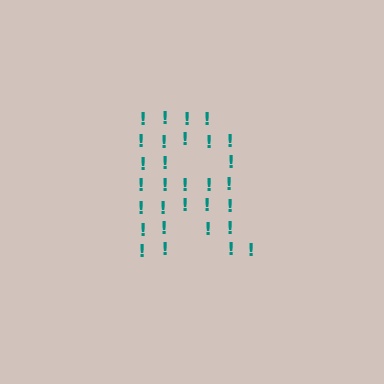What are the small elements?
The small elements are exclamation marks.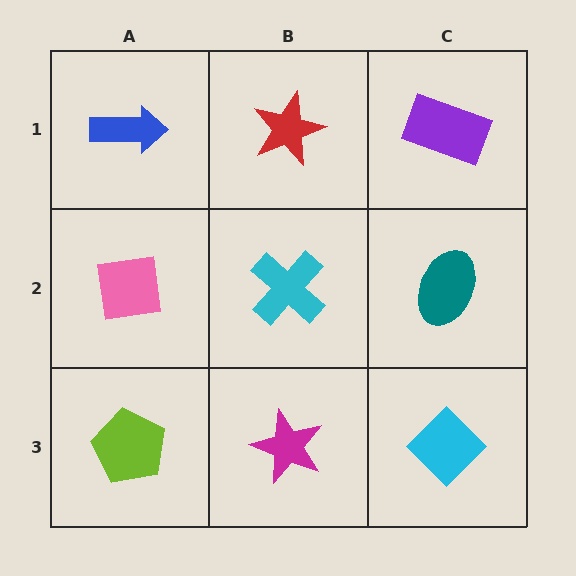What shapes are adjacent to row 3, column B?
A cyan cross (row 2, column B), a lime pentagon (row 3, column A), a cyan diamond (row 3, column C).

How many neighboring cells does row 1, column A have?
2.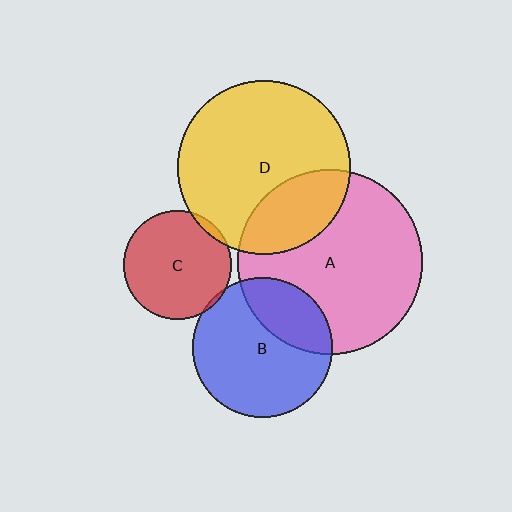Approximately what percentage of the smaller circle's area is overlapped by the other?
Approximately 5%.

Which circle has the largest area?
Circle A (pink).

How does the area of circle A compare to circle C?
Approximately 2.9 times.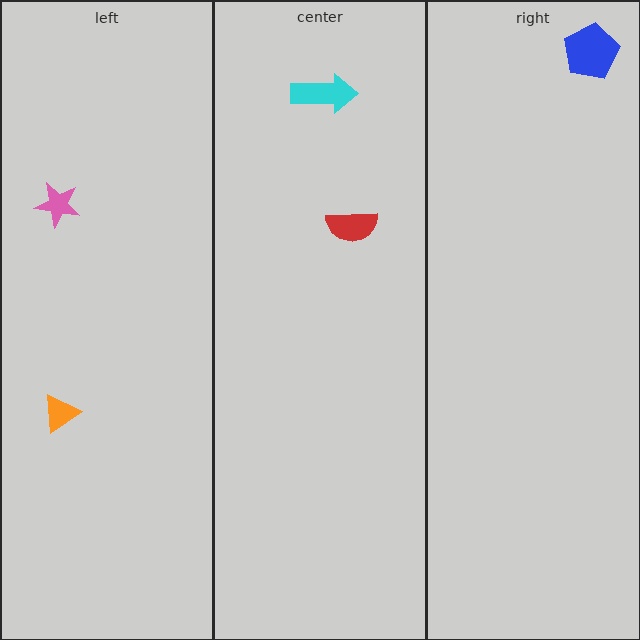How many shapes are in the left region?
2.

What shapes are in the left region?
The orange triangle, the pink star.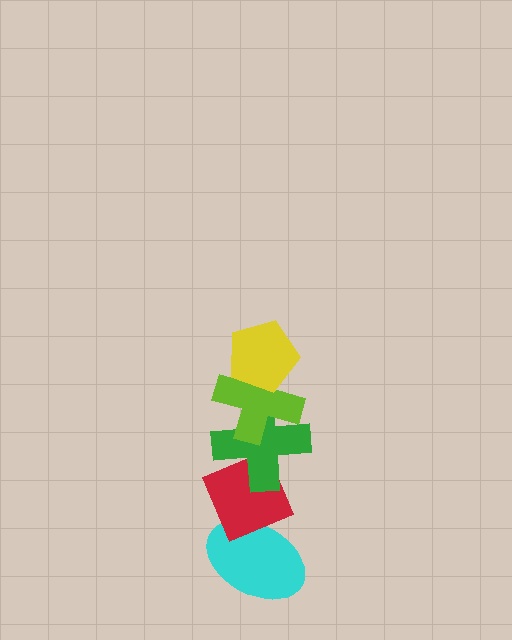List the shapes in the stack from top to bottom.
From top to bottom: the yellow pentagon, the lime cross, the green cross, the red diamond, the cyan ellipse.